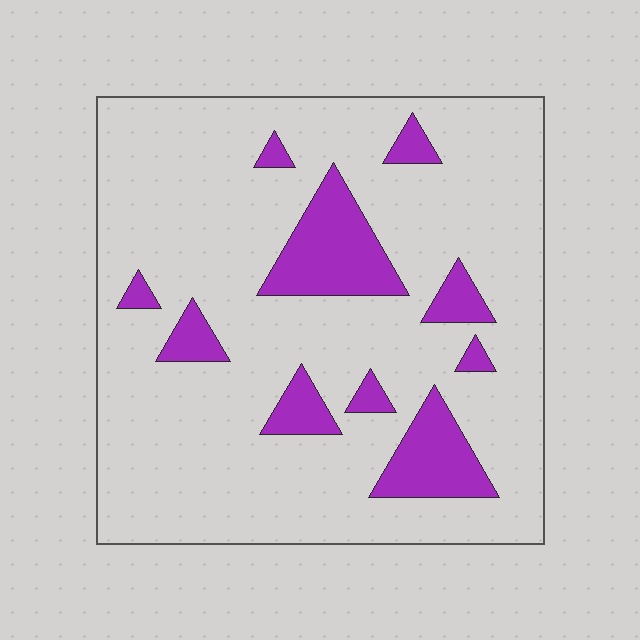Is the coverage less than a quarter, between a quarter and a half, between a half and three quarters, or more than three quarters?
Less than a quarter.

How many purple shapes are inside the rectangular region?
10.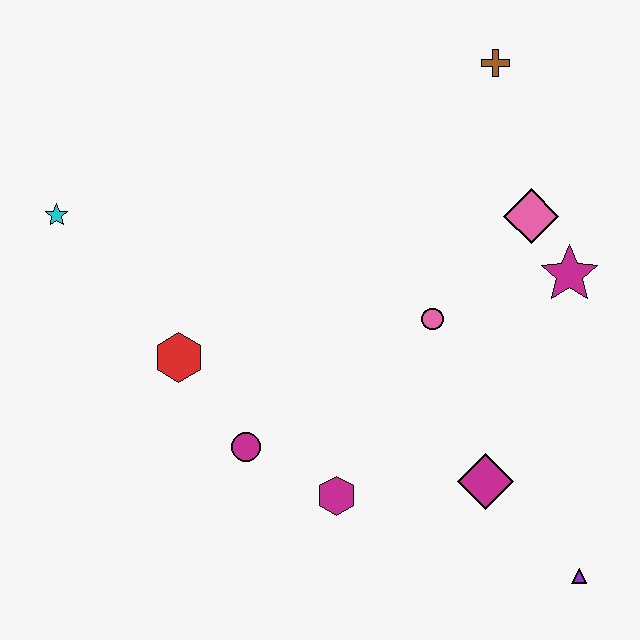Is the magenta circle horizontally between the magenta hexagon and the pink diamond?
No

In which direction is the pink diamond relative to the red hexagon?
The pink diamond is to the right of the red hexagon.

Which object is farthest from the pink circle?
The cyan star is farthest from the pink circle.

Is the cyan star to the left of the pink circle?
Yes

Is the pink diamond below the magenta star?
No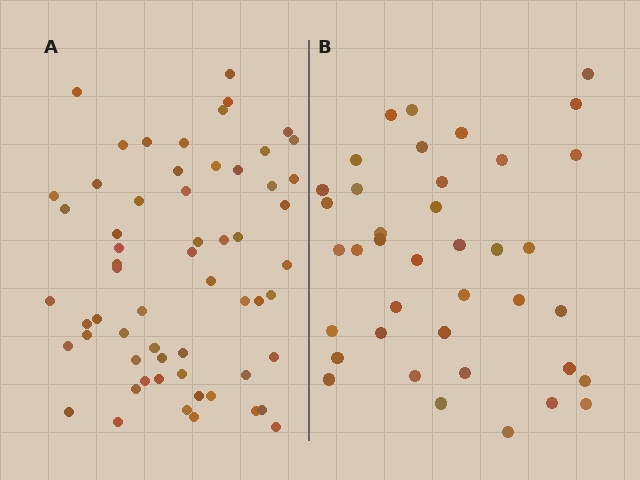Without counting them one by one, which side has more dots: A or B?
Region A (the left region) has more dots.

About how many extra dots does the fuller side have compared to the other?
Region A has approximately 20 more dots than region B.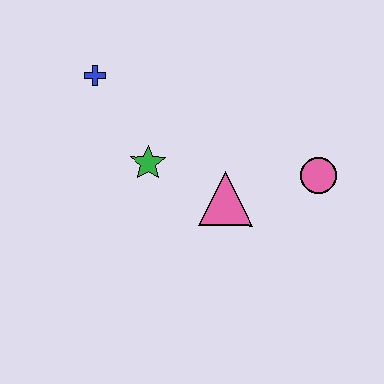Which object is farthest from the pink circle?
The blue cross is farthest from the pink circle.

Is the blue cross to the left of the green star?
Yes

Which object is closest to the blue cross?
The green star is closest to the blue cross.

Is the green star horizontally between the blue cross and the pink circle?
Yes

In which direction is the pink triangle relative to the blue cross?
The pink triangle is to the right of the blue cross.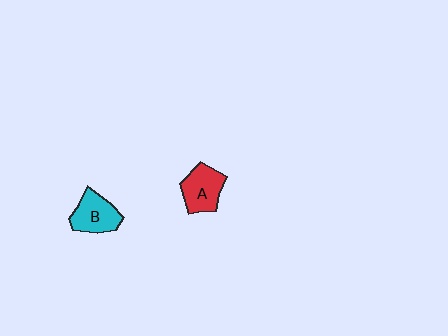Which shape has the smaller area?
Shape A (red).